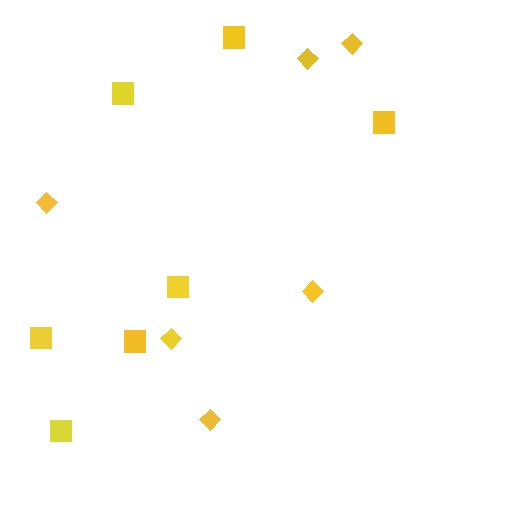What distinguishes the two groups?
There are 2 groups: one group of squares (7) and one group of diamonds (6).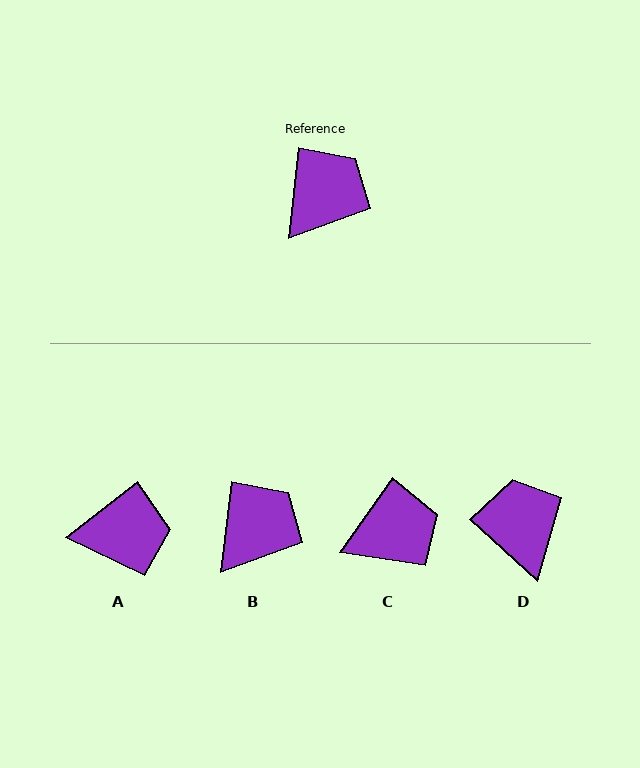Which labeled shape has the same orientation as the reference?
B.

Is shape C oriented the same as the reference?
No, it is off by about 29 degrees.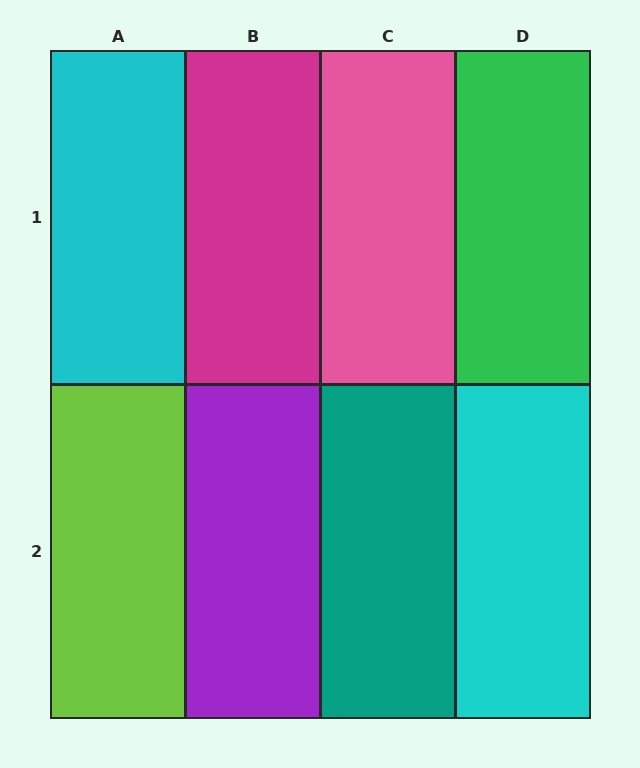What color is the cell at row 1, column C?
Pink.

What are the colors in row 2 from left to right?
Lime, purple, teal, cyan.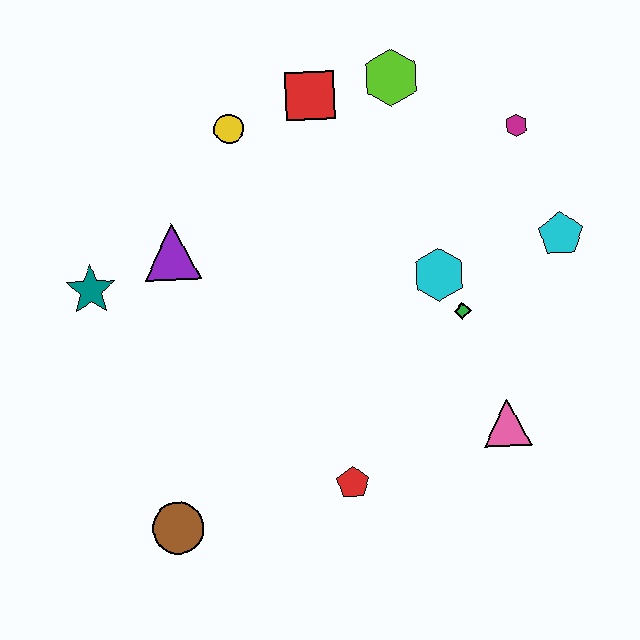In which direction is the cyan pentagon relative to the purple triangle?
The cyan pentagon is to the right of the purple triangle.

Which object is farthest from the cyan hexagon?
The brown circle is farthest from the cyan hexagon.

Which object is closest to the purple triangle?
The teal star is closest to the purple triangle.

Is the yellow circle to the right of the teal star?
Yes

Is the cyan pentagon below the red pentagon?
No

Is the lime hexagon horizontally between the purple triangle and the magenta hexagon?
Yes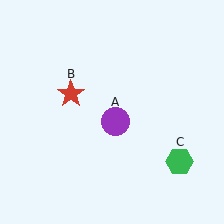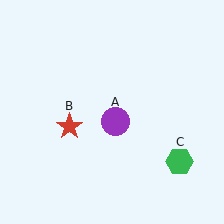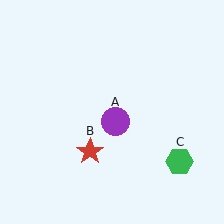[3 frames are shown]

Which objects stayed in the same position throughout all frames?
Purple circle (object A) and green hexagon (object C) remained stationary.